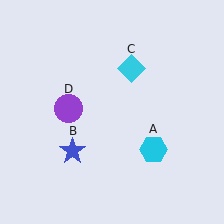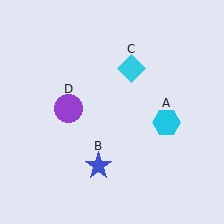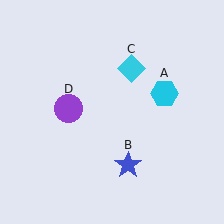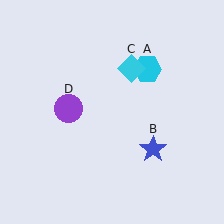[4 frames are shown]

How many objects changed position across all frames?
2 objects changed position: cyan hexagon (object A), blue star (object B).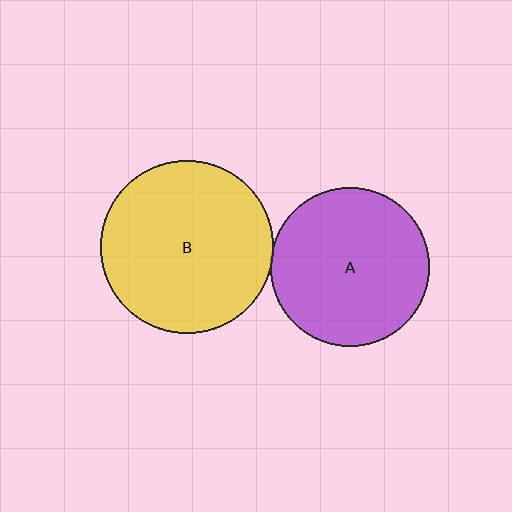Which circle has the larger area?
Circle B (yellow).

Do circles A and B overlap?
Yes.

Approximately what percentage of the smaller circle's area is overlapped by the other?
Approximately 5%.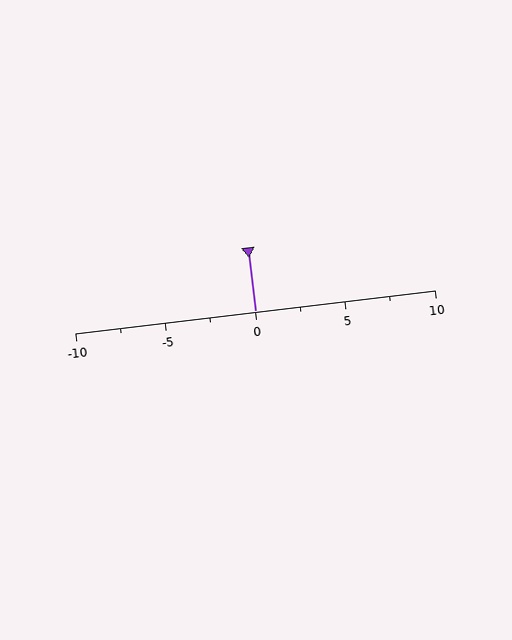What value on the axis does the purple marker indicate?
The marker indicates approximately 0.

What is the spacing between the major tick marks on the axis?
The major ticks are spaced 5 apart.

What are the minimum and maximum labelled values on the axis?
The axis runs from -10 to 10.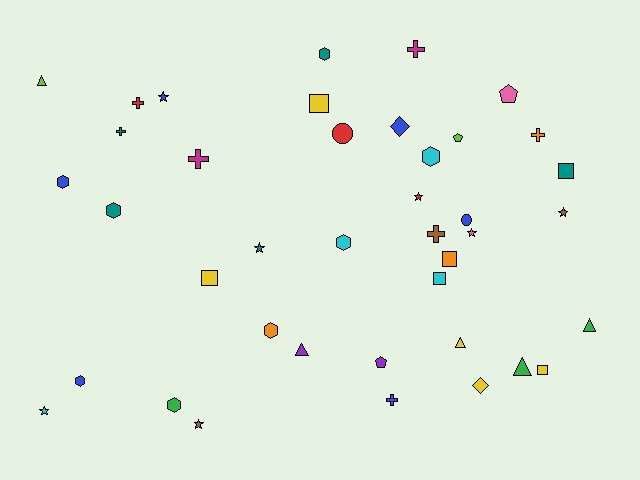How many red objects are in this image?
There are 3 red objects.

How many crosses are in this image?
There are 7 crosses.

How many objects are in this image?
There are 40 objects.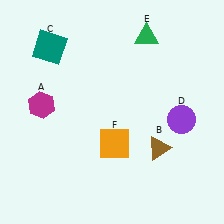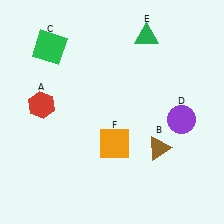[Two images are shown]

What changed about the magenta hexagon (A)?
In Image 1, A is magenta. In Image 2, it changed to red.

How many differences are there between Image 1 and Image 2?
There are 2 differences between the two images.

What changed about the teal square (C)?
In Image 1, C is teal. In Image 2, it changed to green.